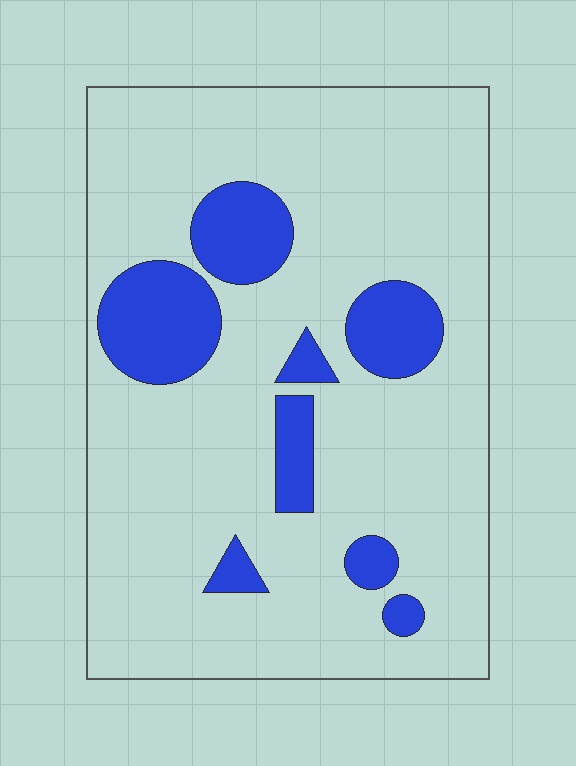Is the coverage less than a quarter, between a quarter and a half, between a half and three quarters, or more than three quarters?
Less than a quarter.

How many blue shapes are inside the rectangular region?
8.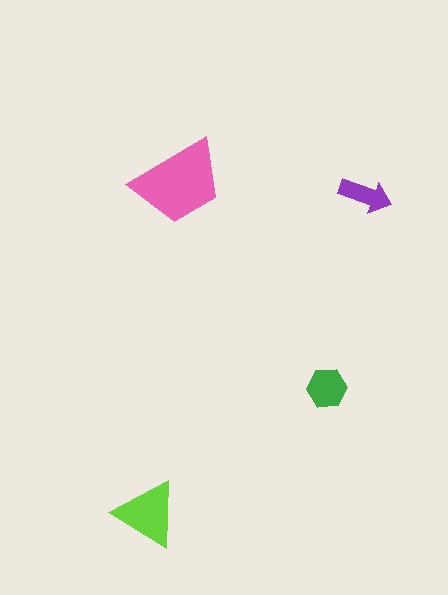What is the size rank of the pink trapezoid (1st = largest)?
1st.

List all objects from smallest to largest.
The purple arrow, the green hexagon, the lime triangle, the pink trapezoid.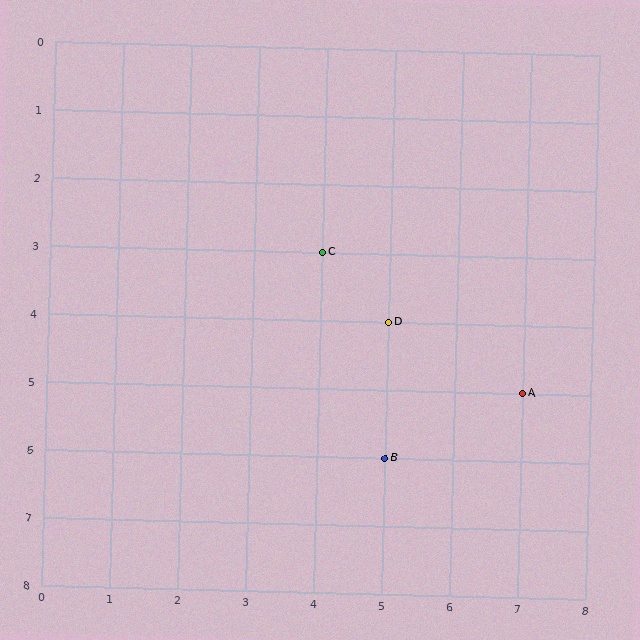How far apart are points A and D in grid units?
Points A and D are 2 columns and 1 row apart (about 2.2 grid units diagonally).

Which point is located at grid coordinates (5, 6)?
Point B is at (5, 6).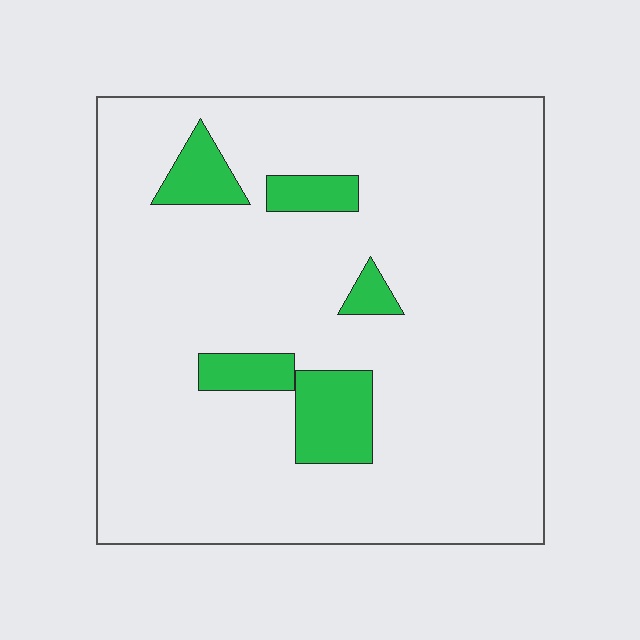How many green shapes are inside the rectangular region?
5.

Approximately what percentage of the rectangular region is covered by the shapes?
Approximately 10%.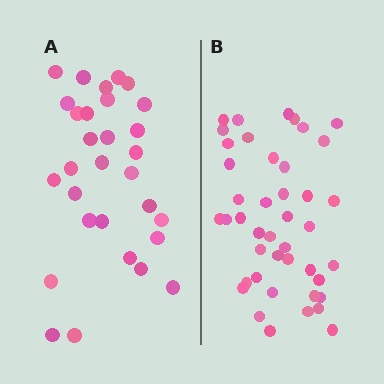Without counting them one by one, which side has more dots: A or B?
Region B (the right region) has more dots.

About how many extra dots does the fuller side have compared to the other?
Region B has approximately 15 more dots than region A.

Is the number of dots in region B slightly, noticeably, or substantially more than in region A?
Region B has noticeably more, but not dramatically so. The ratio is roughly 1.4 to 1.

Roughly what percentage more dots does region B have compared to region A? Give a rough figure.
About 45% more.